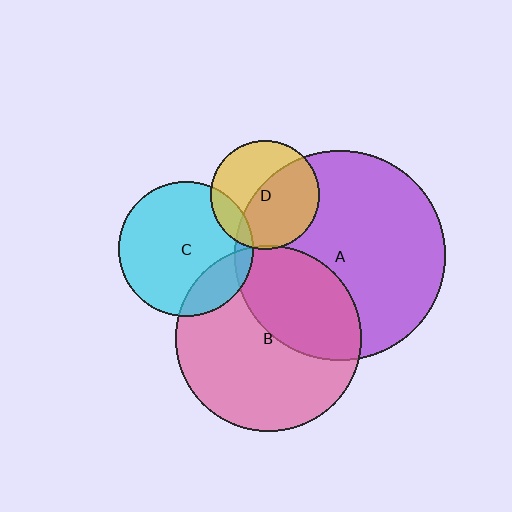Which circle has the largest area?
Circle A (purple).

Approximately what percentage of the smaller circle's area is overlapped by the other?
Approximately 15%.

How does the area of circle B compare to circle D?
Approximately 2.9 times.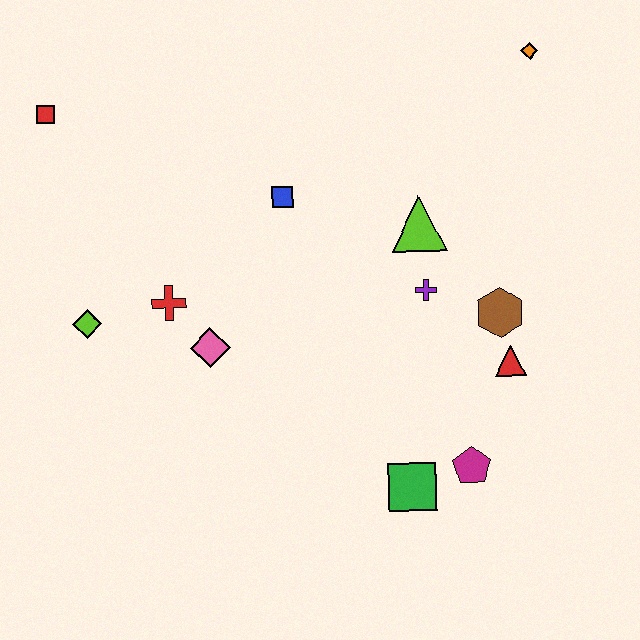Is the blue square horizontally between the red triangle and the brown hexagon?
No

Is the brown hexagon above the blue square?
No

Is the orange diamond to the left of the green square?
No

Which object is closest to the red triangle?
The brown hexagon is closest to the red triangle.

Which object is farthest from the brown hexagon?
The red square is farthest from the brown hexagon.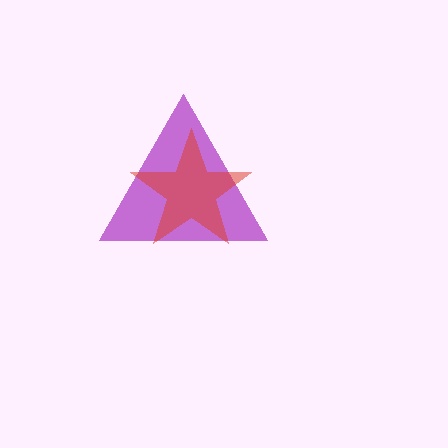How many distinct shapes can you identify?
There are 2 distinct shapes: a purple triangle, a red star.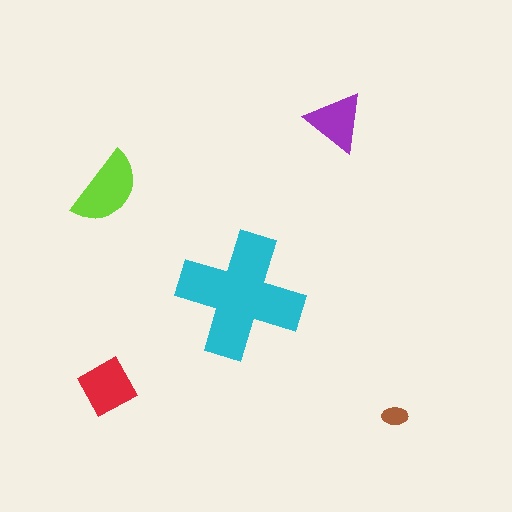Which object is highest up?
The purple triangle is topmost.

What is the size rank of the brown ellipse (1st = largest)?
5th.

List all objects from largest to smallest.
The cyan cross, the lime semicircle, the red square, the purple triangle, the brown ellipse.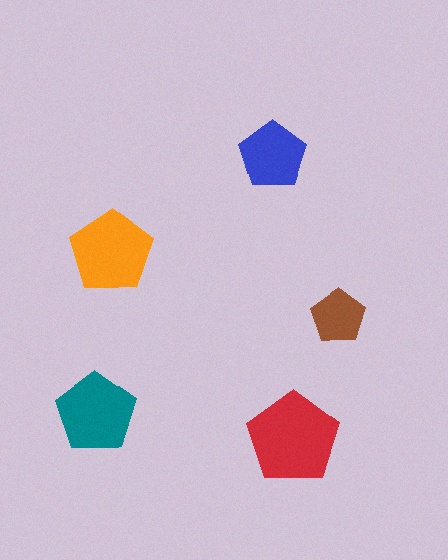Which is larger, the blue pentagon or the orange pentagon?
The orange one.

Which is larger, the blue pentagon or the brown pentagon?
The blue one.